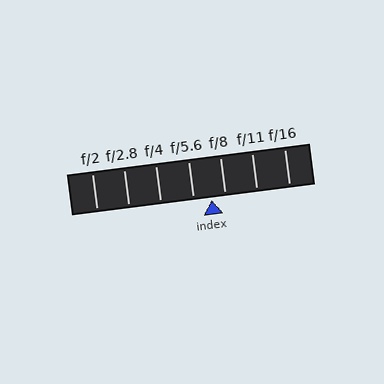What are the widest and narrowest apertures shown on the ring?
The widest aperture shown is f/2 and the narrowest is f/16.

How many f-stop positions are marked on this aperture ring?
There are 7 f-stop positions marked.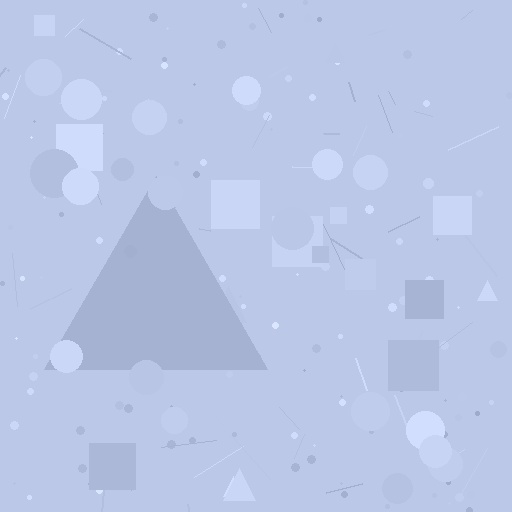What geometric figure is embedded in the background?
A triangle is embedded in the background.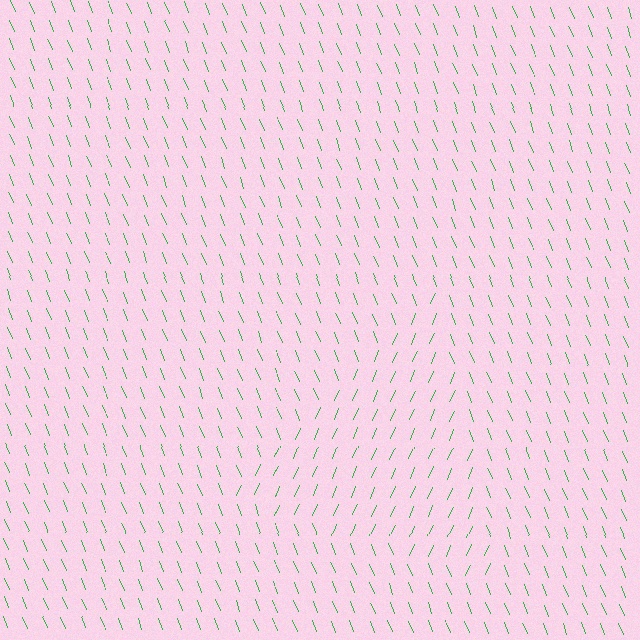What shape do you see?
I see a triangle.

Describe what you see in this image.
The image is filled with small green line segments. A triangle region in the image has lines oriented differently from the surrounding lines, creating a visible texture boundary.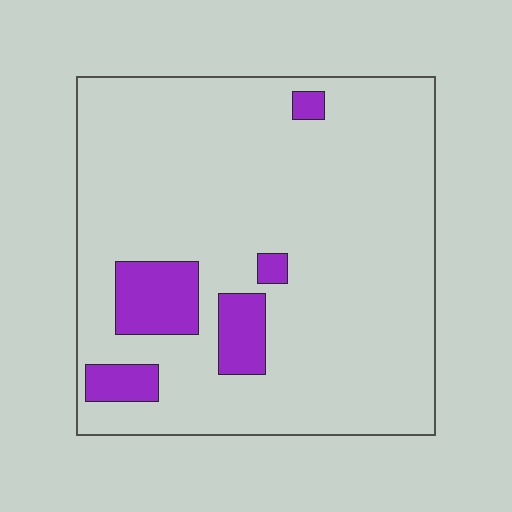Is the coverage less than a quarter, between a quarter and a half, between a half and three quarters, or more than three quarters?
Less than a quarter.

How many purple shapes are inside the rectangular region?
5.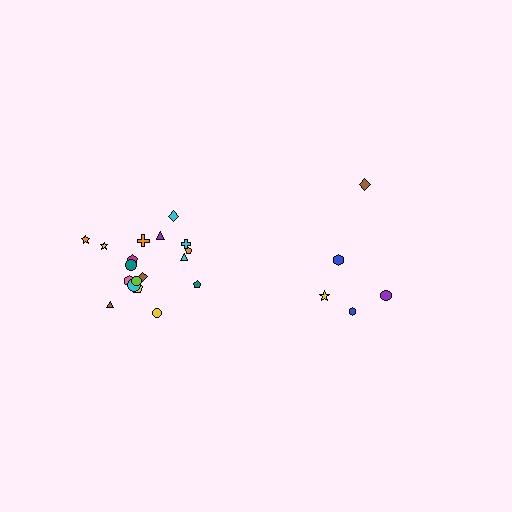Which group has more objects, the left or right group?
The left group.